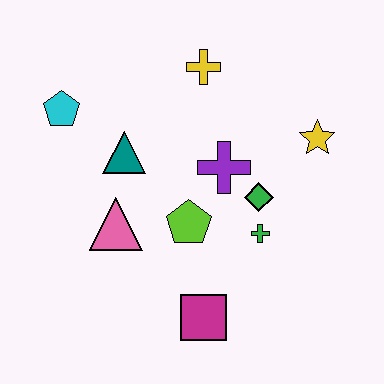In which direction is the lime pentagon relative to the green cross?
The lime pentagon is to the left of the green cross.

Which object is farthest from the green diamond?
The cyan pentagon is farthest from the green diamond.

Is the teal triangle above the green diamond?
Yes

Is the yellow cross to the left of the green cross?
Yes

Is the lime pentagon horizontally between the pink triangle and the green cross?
Yes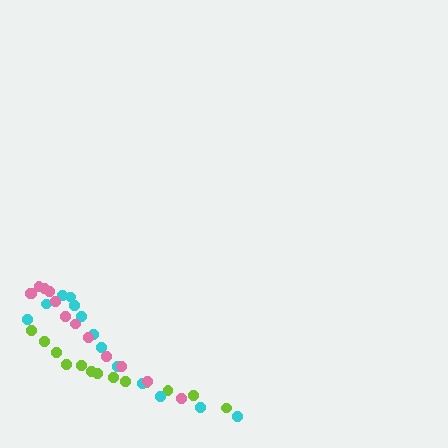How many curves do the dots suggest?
There are 3 distinct paths.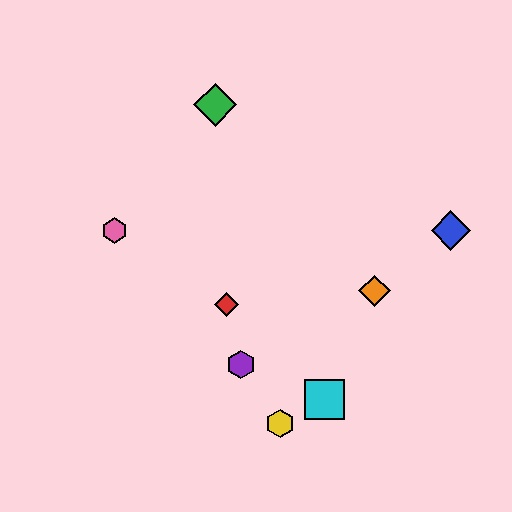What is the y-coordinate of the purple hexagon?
The purple hexagon is at y≈365.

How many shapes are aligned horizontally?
2 shapes (the blue diamond, the pink hexagon) are aligned horizontally.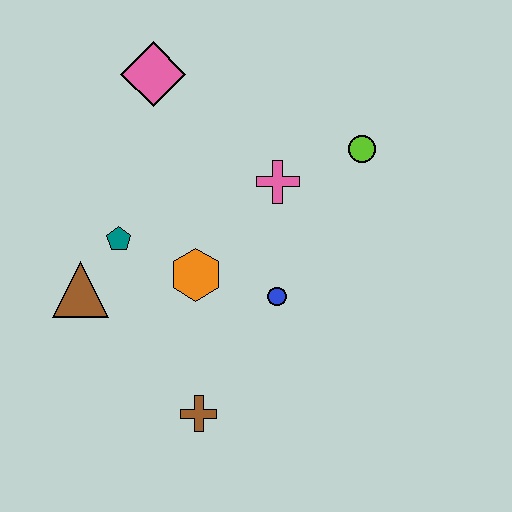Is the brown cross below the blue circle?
Yes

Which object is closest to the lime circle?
The pink cross is closest to the lime circle.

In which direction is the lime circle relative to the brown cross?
The lime circle is above the brown cross.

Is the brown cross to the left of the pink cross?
Yes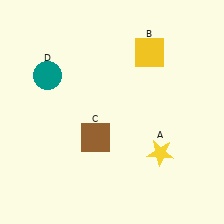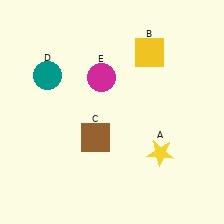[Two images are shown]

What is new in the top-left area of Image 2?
A magenta circle (E) was added in the top-left area of Image 2.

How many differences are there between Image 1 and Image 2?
There is 1 difference between the two images.